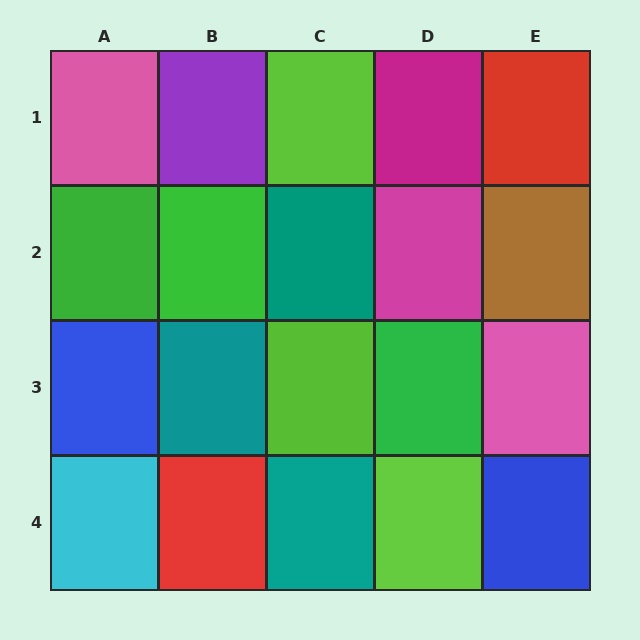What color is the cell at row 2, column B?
Green.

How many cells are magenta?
2 cells are magenta.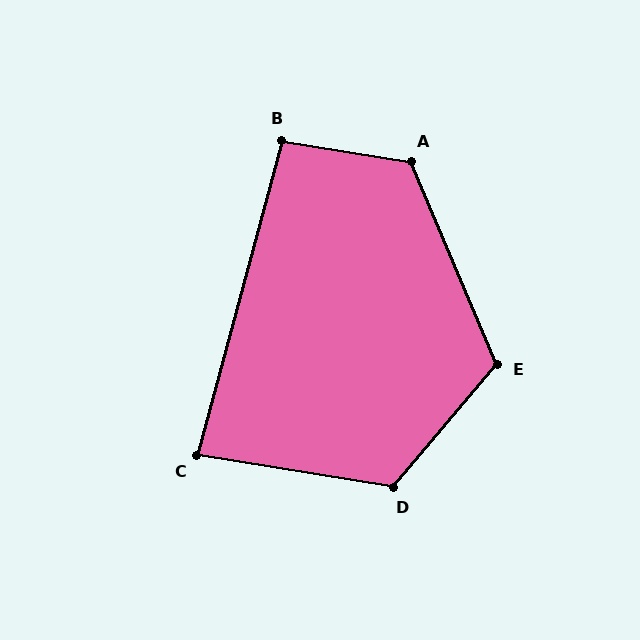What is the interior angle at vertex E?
Approximately 117 degrees (obtuse).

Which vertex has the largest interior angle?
A, at approximately 122 degrees.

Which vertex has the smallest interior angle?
C, at approximately 84 degrees.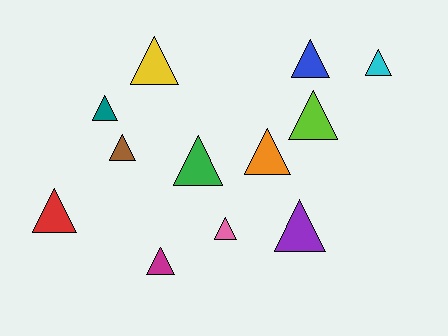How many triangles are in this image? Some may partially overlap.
There are 12 triangles.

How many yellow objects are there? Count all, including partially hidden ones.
There is 1 yellow object.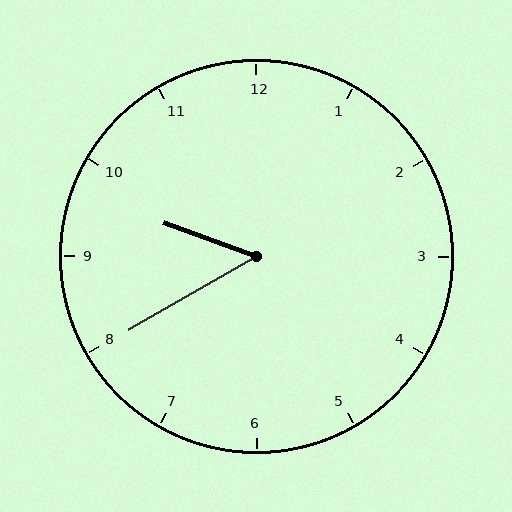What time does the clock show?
9:40.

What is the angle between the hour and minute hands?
Approximately 50 degrees.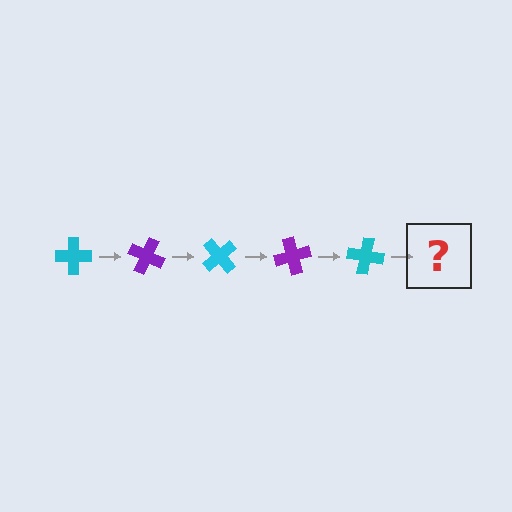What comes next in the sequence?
The next element should be a purple cross, rotated 125 degrees from the start.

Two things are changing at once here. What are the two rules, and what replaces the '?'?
The two rules are that it rotates 25 degrees each step and the color cycles through cyan and purple. The '?' should be a purple cross, rotated 125 degrees from the start.